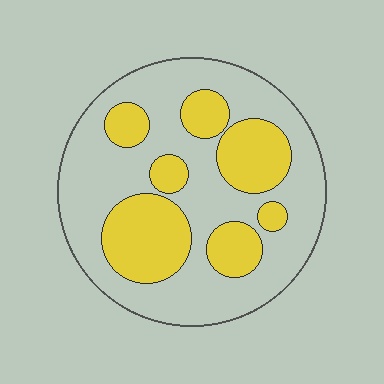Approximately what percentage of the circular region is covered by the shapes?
Approximately 35%.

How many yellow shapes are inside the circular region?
7.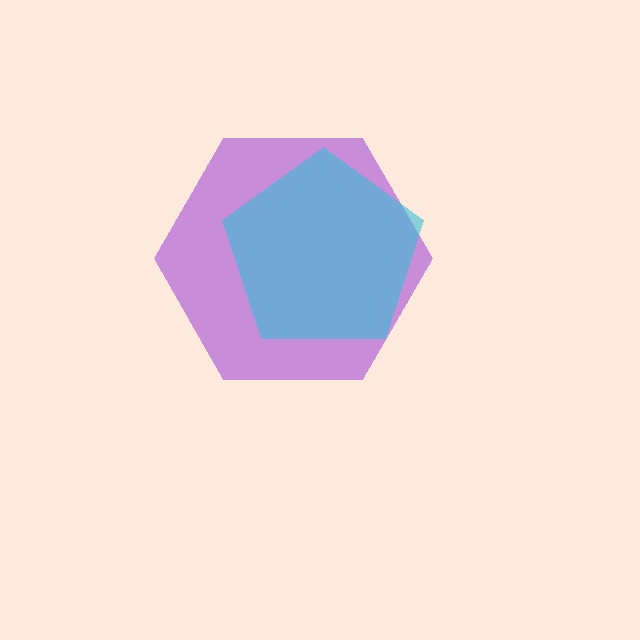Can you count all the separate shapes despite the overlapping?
Yes, there are 2 separate shapes.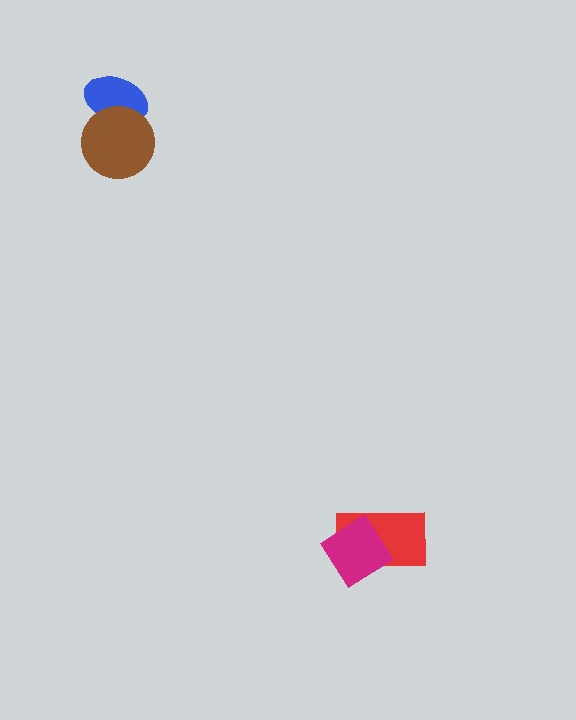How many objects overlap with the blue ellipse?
1 object overlaps with the blue ellipse.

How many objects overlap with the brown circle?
1 object overlaps with the brown circle.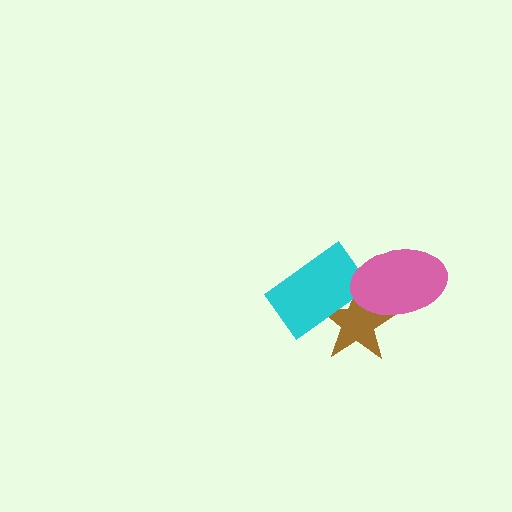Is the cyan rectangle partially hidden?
Yes, it is partially covered by another shape.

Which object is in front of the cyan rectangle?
The pink ellipse is in front of the cyan rectangle.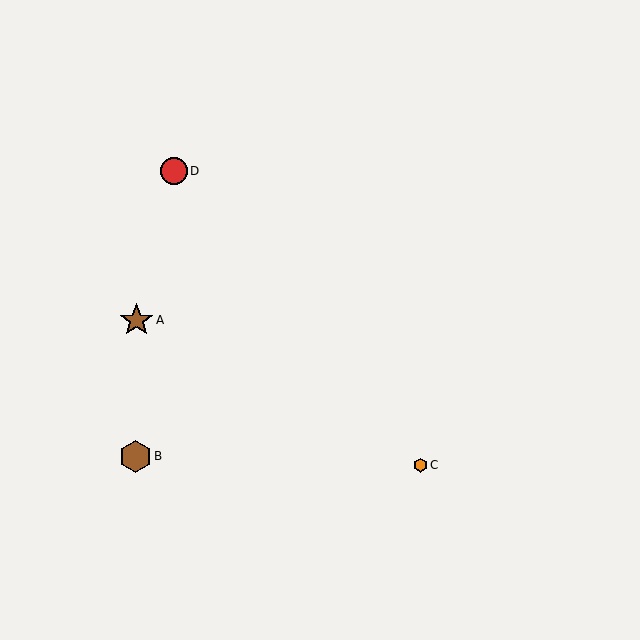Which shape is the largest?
The brown star (labeled A) is the largest.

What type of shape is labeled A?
Shape A is a brown star.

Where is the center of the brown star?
The center of the brown star is at (137, 320).